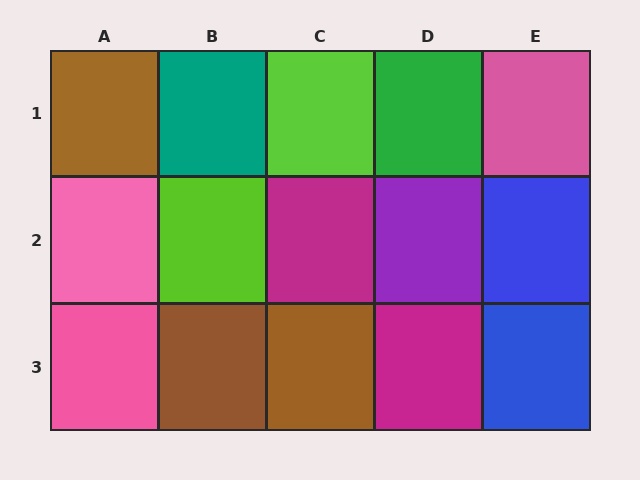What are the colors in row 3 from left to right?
Pink, brown, brown, magenta, blue.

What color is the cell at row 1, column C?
Lime.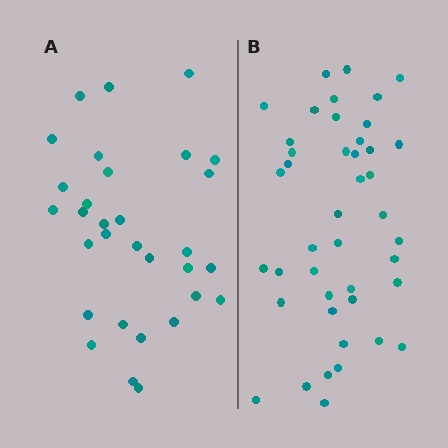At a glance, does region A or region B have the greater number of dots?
Region B (the right region) has more dots.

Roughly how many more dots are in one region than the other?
Region B has roughly 12 or so more dots than region A.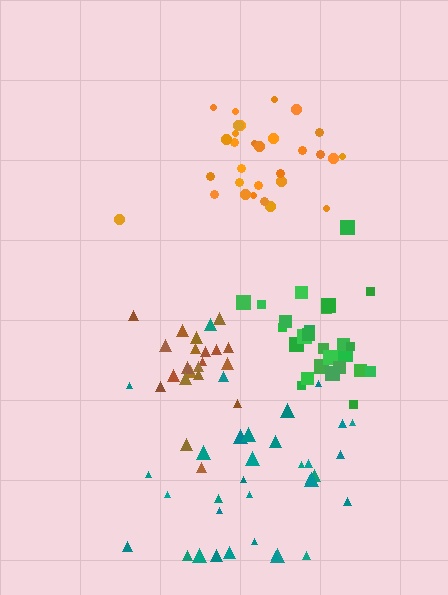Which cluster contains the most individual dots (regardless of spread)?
Teal (34).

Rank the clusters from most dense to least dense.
brown, green, orange, teal.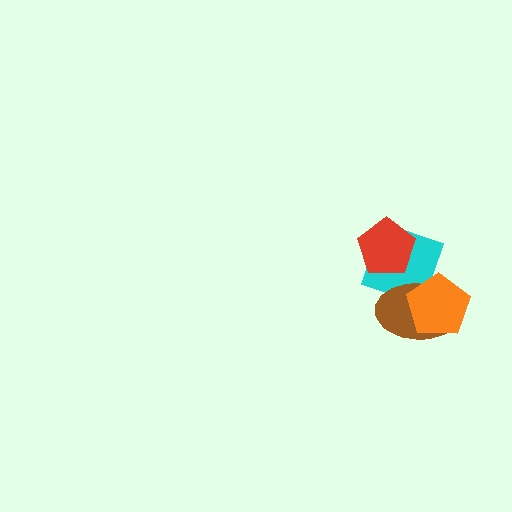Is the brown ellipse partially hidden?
Yes, it is partially covered by another shape.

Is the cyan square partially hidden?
Yes, it is partially covered by another shape.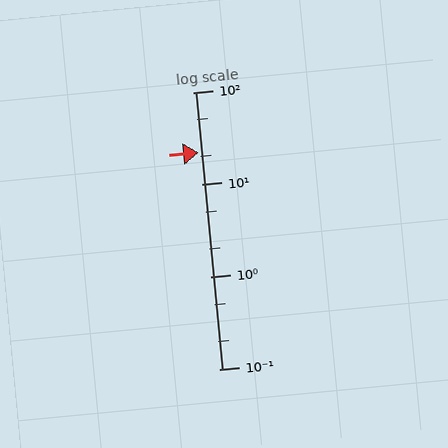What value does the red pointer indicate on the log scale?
The pointer indicates approximately 22.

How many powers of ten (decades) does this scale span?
The scale spans 3 decades, from 0.1 to 100.